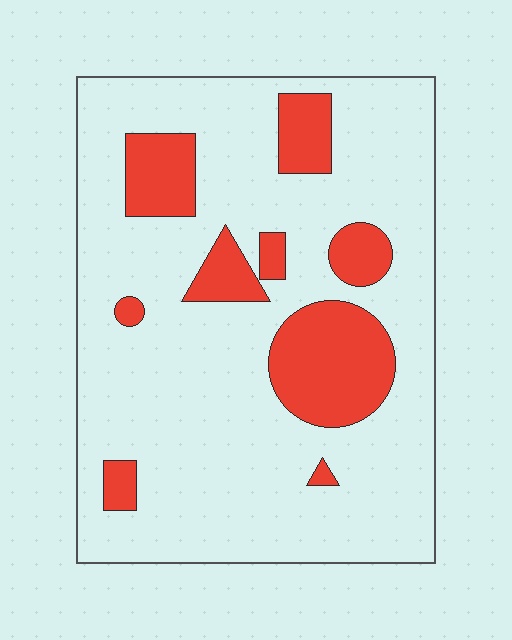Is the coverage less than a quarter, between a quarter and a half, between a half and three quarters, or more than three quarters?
Less than a quarter.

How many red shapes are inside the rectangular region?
9.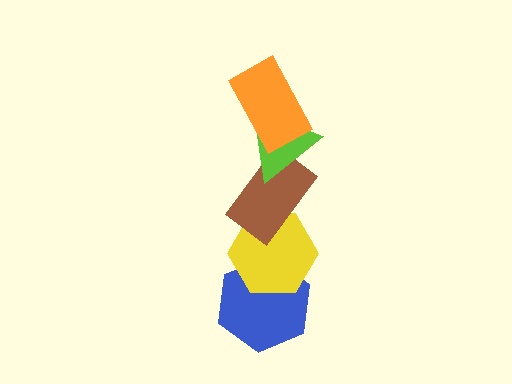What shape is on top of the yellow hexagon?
The brown rectangle is on top of the yellow hexagon.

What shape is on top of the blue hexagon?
The yellow hexagon is on top of the blue hexagon.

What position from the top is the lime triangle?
The lime triangle is 2nd from the top.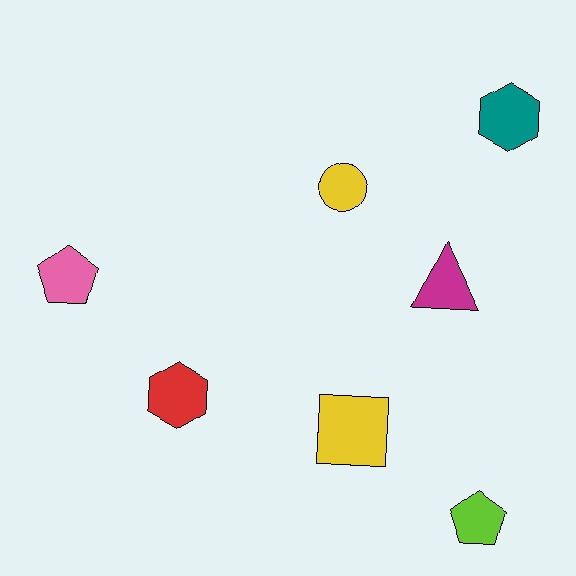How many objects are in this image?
There are 7 objects.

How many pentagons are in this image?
There are 2 pentagons.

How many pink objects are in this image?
There is 1 pink object.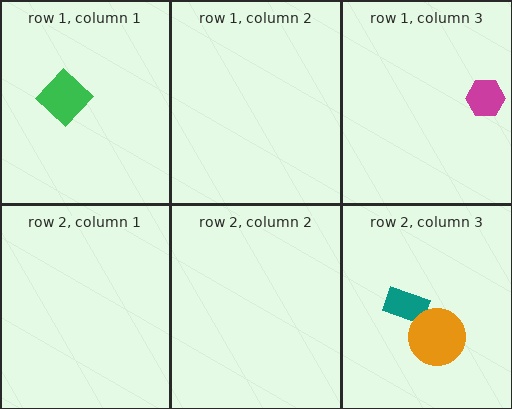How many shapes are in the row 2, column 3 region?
2.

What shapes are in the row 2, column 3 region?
The teal rectangle, the orange circle.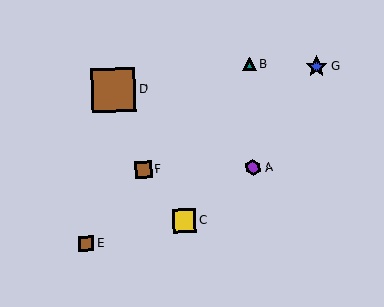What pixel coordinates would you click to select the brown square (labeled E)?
Click at (86, 244) to select the brown square E.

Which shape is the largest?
The brown square (labeled D) is the largest.